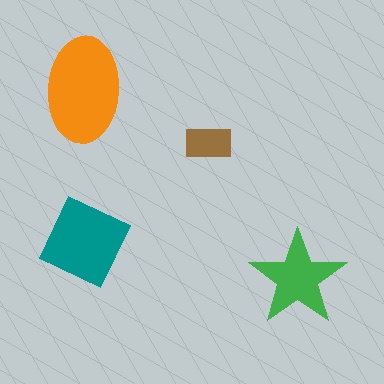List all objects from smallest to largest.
The brown rectangle, the green star, the teal diamond, the orange ellipse.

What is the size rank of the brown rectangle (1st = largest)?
4th.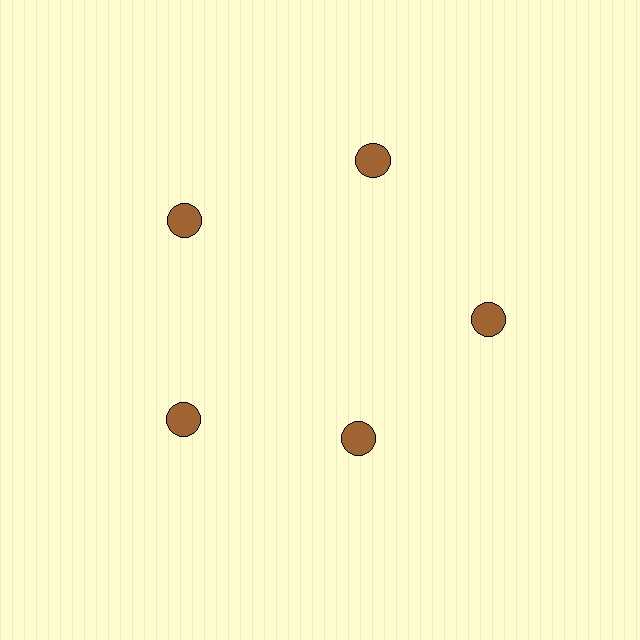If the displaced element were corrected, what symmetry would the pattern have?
It would have 5-fold rotational symmetry — the pattern would map onto itself every 72 degrees.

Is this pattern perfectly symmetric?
No. The 5 brown circles are arranged in a ring, but one element near the 5 o'clock position is pulled inward toward the center, breaking the 5-fold rotational symmetry.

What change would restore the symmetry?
The symmetry would be restored by moving it outward, back onto the ring so that all 5 circles sit at equal angles and equal distance from the center.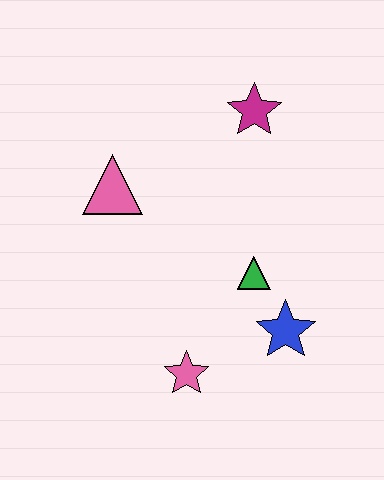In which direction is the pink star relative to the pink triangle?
The pink star is below the pink triangle.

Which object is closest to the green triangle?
The blue star is closest to the green triangle.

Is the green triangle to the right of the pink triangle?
Yes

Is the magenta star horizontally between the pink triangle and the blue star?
Yes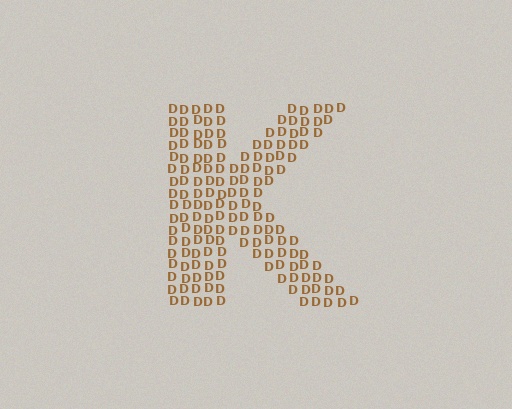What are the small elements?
The small elements are letter D's.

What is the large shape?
The large shape is the letter K.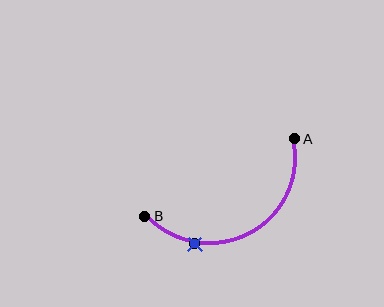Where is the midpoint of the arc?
The arc midpoint is the point on the curve farthest from the straight line joining A and B. It sits below that line.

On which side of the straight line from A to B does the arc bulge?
The arc bulges below the straight line connecting A and B.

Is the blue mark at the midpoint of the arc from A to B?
No. The blue mark lies on the arc but is closer to endpoint B. The arc midpoint would be at the point on the curve equidistant along the arc from both A and B.